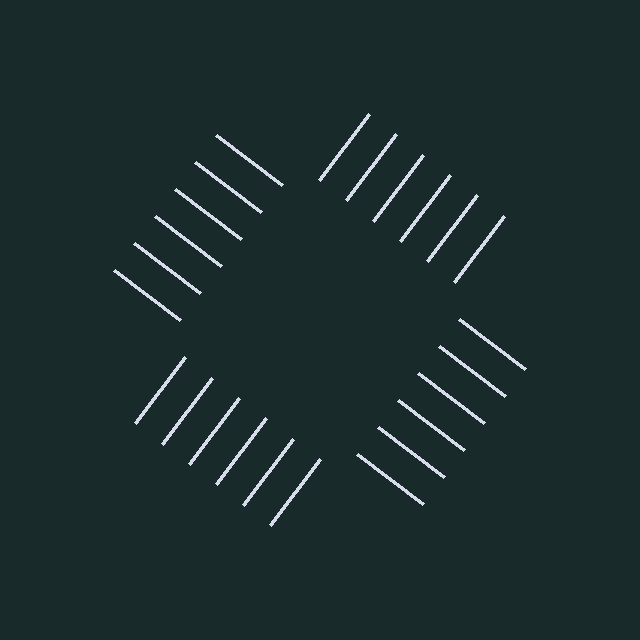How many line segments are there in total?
24 — 6 along each of the 4 edges.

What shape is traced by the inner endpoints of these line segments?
An illusory square — the line segments terminate on its edges but no continuous stroke is drawn.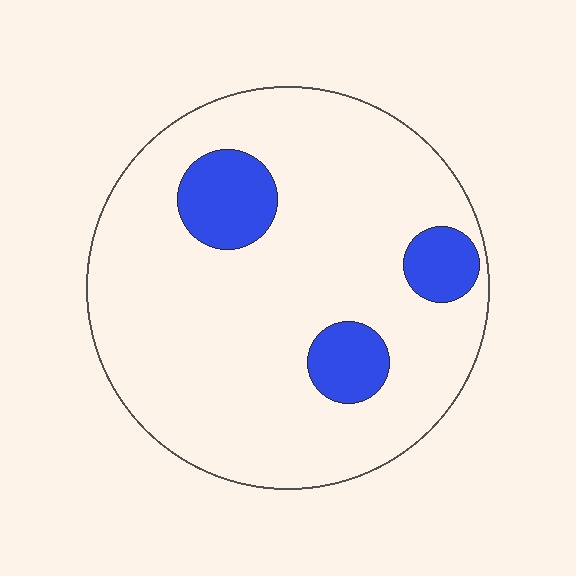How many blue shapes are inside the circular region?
3.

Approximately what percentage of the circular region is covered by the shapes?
Approximately 15%.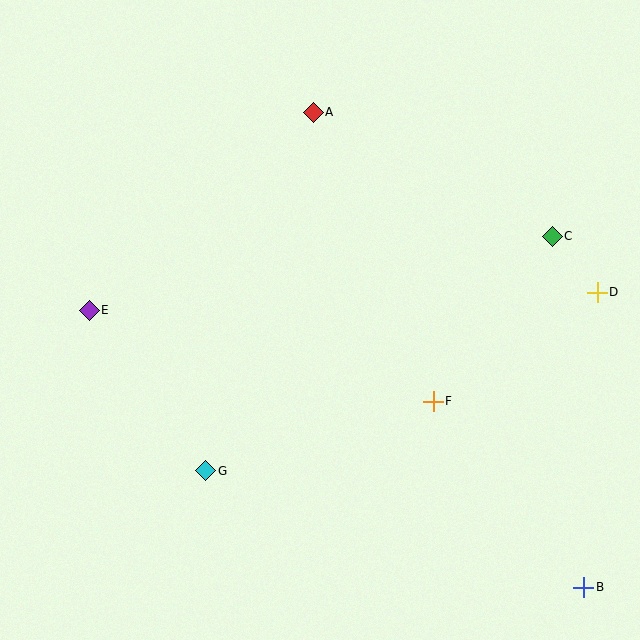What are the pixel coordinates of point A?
Point A is at (313, 112).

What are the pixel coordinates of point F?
Point F is at (433, 401).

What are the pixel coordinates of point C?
Point C is at (552, 236).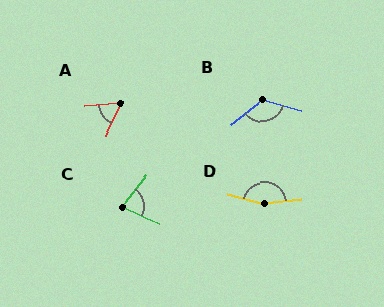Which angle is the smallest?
A, at approximately 60 degrees.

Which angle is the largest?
D, at approximately 159 degrees.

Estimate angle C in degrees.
Approximately 77 degrees.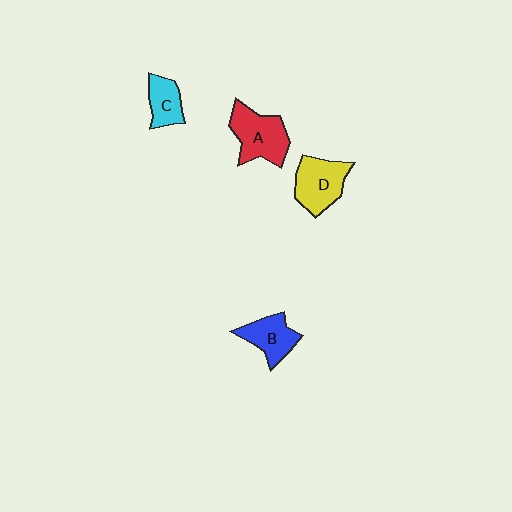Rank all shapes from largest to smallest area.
From largest to smallest: A (red), D (yellow), B (blue), C (cyan).